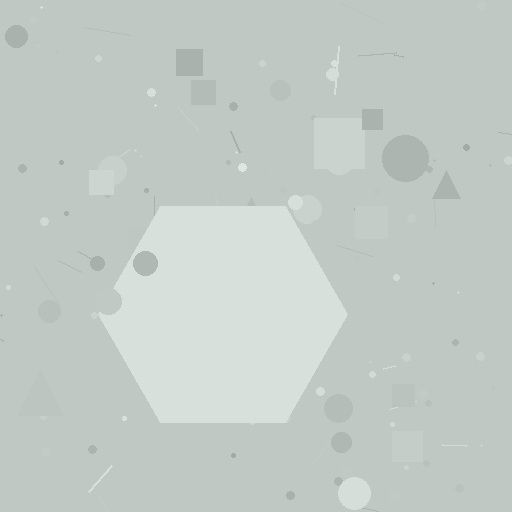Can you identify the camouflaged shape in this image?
The camouflaged shape is a hexagon.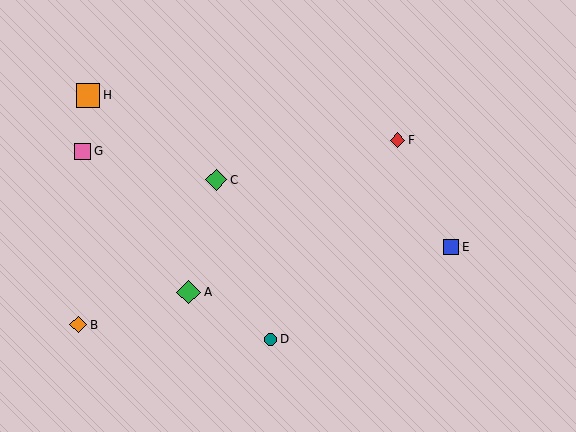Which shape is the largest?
The green diamond (labeled A) is the largest.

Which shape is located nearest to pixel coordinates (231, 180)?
The green diamond (labeled C) at (216, 180) is nearest to that location.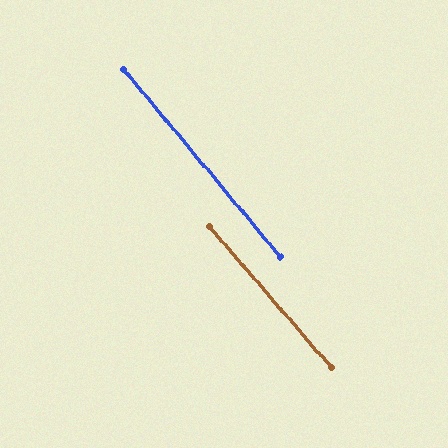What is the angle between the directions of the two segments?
Approximately 1 degree.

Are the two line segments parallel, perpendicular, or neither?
Parallel — their directions differ by only 1.0°.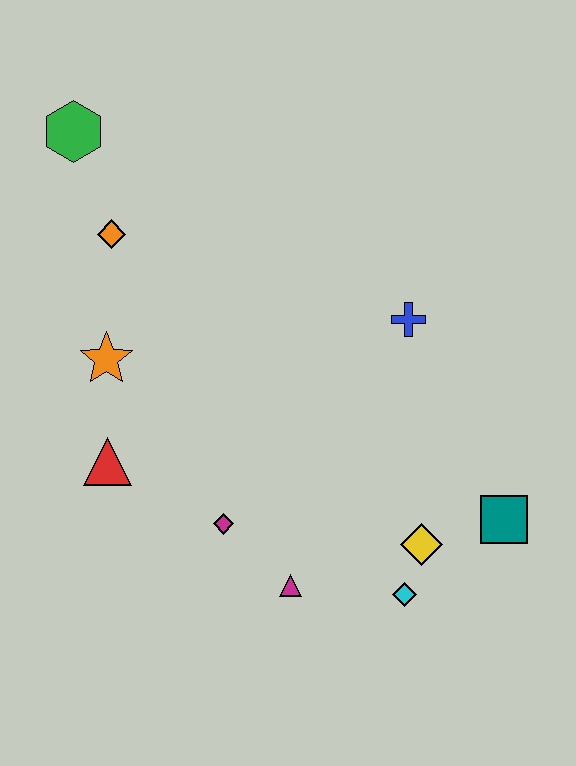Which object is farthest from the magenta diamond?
The green hexagon is farthest from the magenta diamond.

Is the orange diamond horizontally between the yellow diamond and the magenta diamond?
No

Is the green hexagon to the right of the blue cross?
No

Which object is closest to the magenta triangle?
The magenta diamond is closest to the magenta triangle.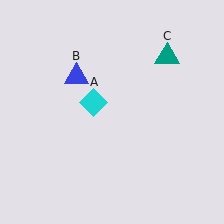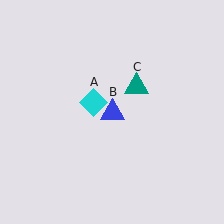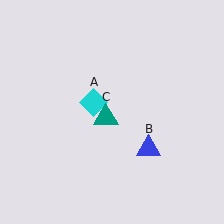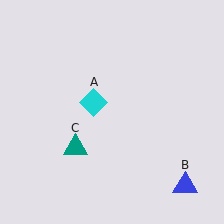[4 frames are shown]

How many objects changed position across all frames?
2 objects changed position: blue triangle (object B), teal triangle (object C).